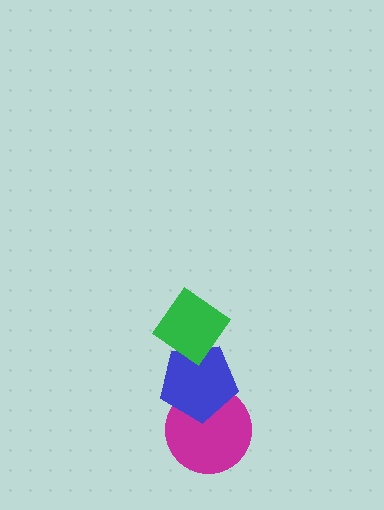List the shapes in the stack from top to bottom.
From top to bottom: the green diamond, the blue pentagon, the magenta circle.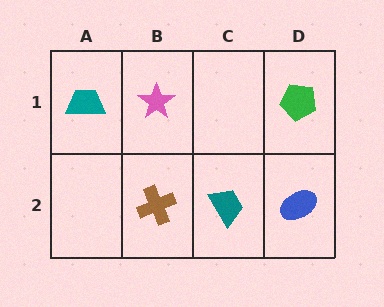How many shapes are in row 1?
3 shapes.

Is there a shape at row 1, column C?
No, that cell is empty.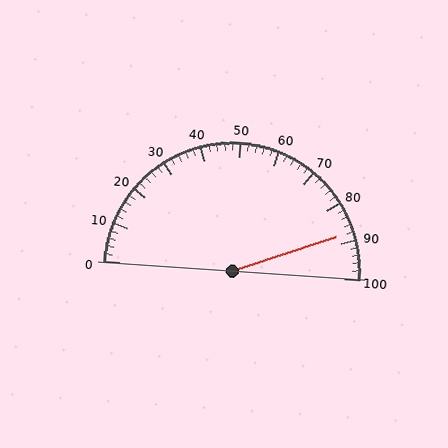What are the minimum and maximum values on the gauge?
The gauge ranges from 0 to 100.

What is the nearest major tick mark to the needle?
The nearest major tick mark is 90.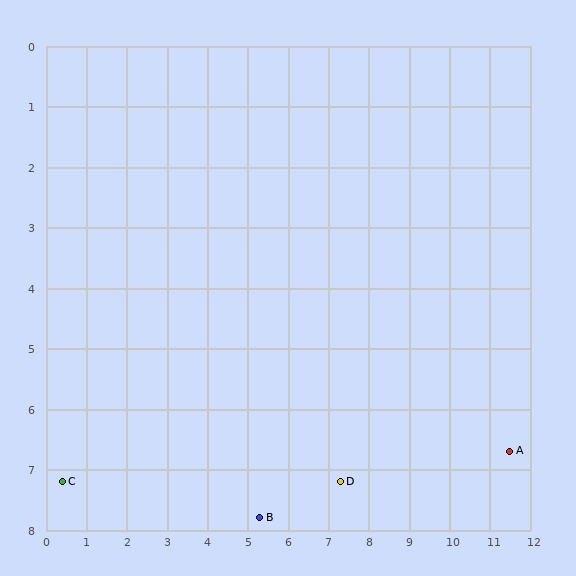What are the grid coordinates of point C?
Point C is at approximately (0.4, 7.2).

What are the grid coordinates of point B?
Point B is at approximately (5.3, 7.8).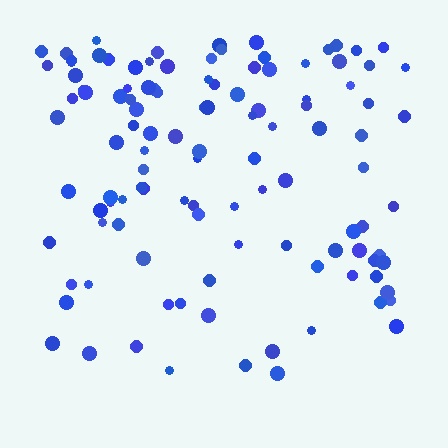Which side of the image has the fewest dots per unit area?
The bottom.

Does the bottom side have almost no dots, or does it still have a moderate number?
Still a moderate number, just noticeably fewer than the top.